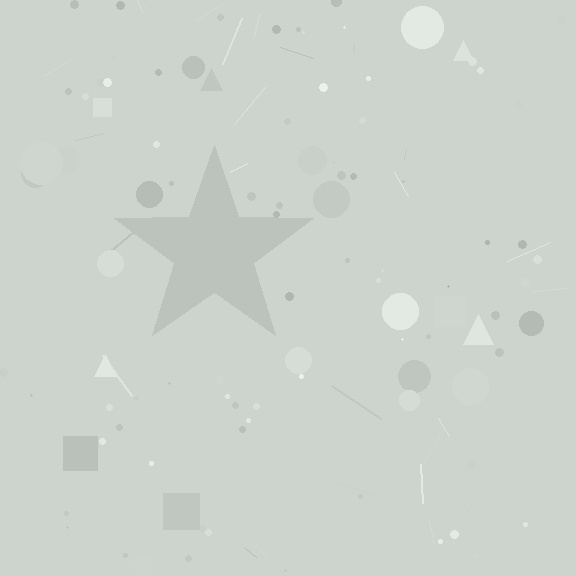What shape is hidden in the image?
A star is hidden in the image.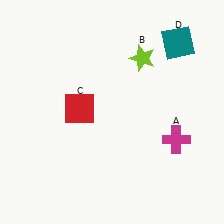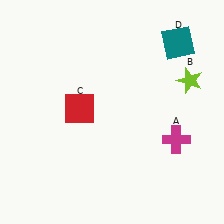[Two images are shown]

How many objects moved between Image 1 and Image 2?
1 object moved between the two images.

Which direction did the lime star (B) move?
The lime star (B) moved right.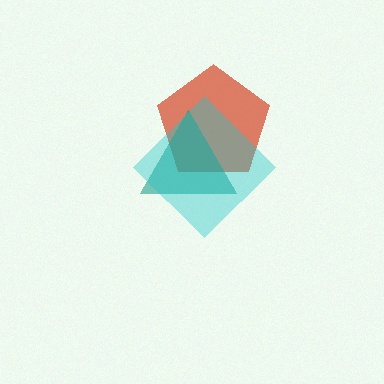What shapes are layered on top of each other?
The layered shapes are: a red pentagon, a teal triangle, a cyan diamond.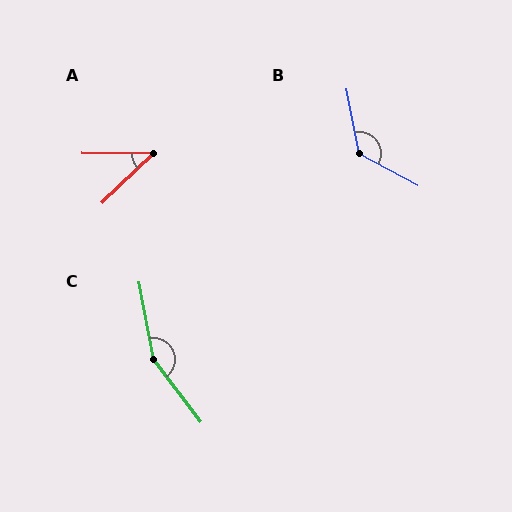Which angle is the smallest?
A, at approximately 45 degrees.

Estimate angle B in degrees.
Approximately 129 degrees.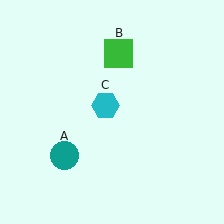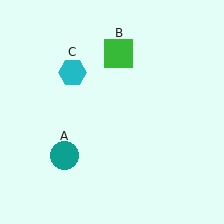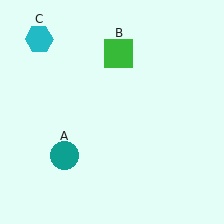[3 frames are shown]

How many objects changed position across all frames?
1 object changed position: cyan hexagon (object C).